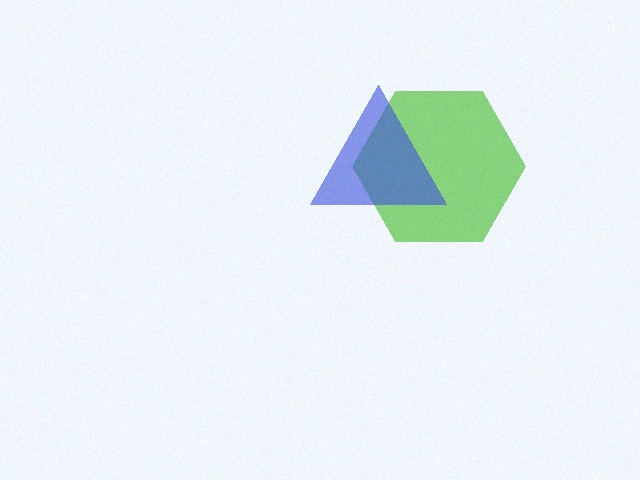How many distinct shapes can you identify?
There are 2 distinct shapes: a lime hexagon, a blue triangle.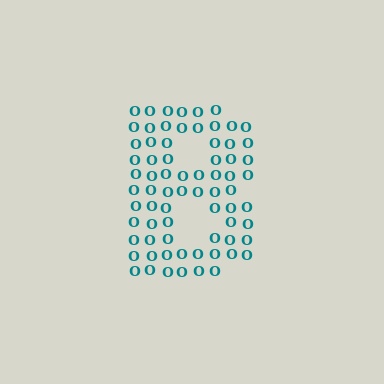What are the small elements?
The small elements are letter O's.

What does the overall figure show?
The overall figure shows the letter B.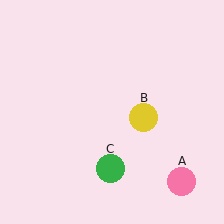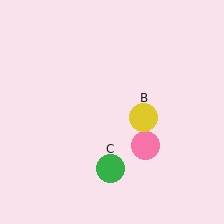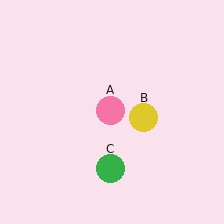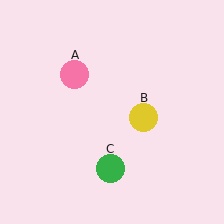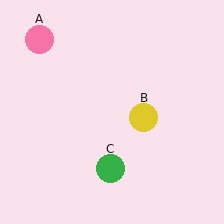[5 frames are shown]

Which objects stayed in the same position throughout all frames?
Yellow circle (object B) and green circle (object C) remained stationary.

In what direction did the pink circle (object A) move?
The pink circle (object A) moved up and to the left.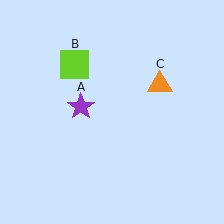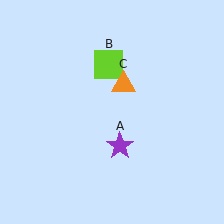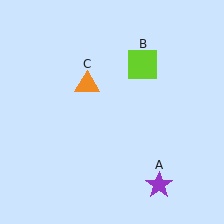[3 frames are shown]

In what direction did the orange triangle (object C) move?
The orange triangle (object C) moved left.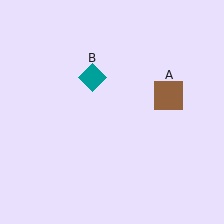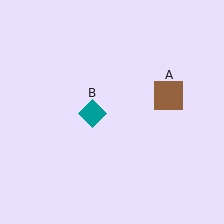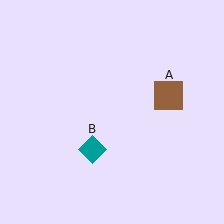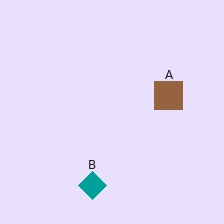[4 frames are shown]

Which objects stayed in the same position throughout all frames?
Brown square (object A) remained stationary.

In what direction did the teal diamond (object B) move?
The teal diamond (object B) moved down.